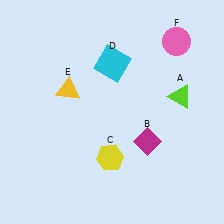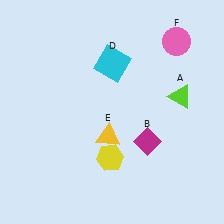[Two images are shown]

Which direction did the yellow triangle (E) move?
The yellow triangle (E) moved down.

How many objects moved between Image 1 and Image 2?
1 object moved between the two images.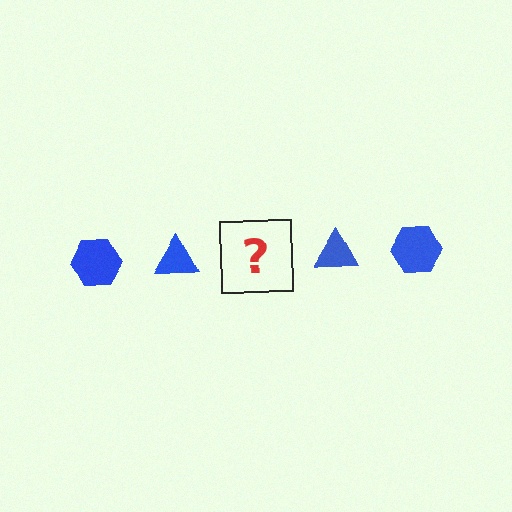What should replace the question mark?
The question mark should be replaced with a blue hexagon.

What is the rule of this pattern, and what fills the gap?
The rule is that the pattern cycles through hexagon, triangle shapes in blue. The gap should be filled with a blue hexagon.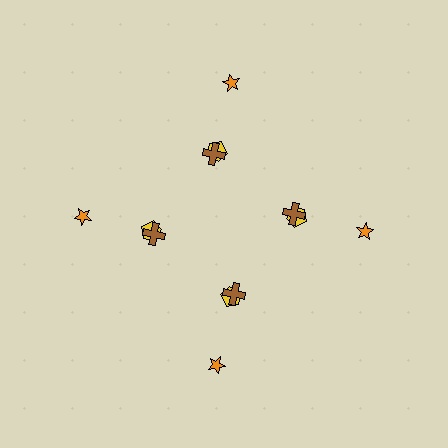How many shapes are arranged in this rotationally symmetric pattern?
There are 12 shapes, arranged in 4 groups of 3.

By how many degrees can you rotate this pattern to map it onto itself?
The pattern maps onto itself every 90 degrees of rotation.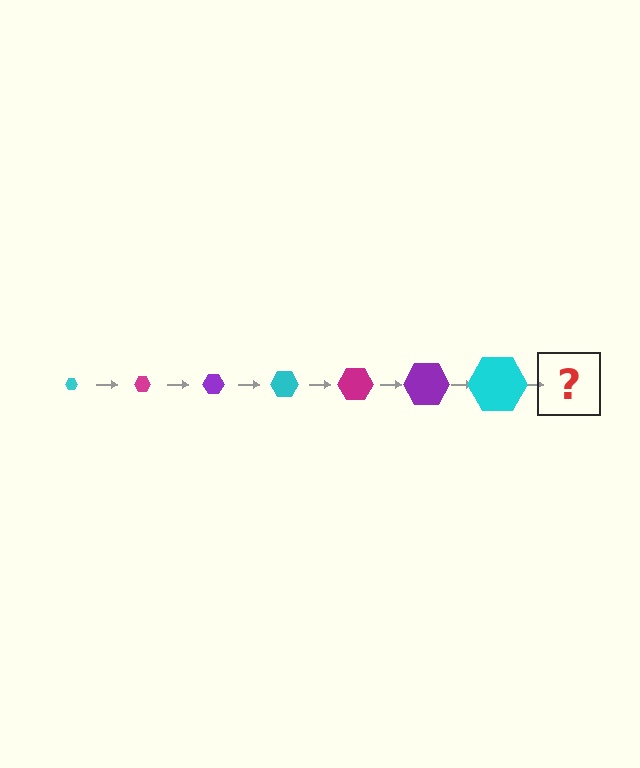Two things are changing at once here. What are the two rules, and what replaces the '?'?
The two rules are that the hexagon grows larger each step and the color cycles through cyan, magenta, and purple. The '?' should be a magenta hexagon, larger than the previous one.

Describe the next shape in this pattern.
It should be a magenta hexagon, larger than the previous one.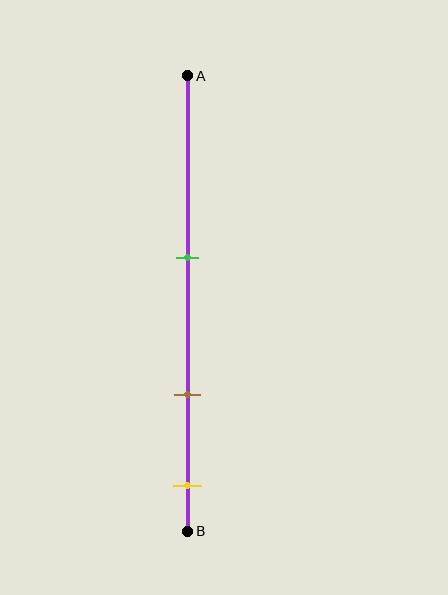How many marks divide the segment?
There are 3 marks dividing the segment.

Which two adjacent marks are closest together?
The brown and yellow marks are the closest adjacent pair.